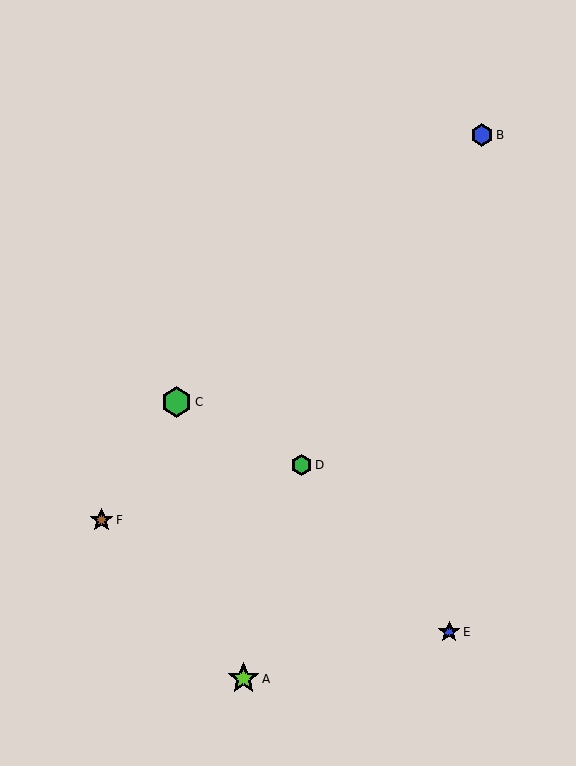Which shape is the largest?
The lime star (labeled A) is the largest.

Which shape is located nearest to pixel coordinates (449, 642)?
The blue star (labeled E) at (449, 632) is nearest to that location.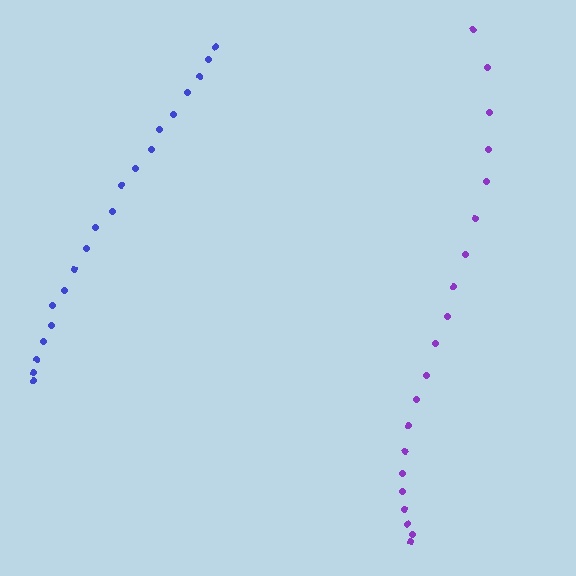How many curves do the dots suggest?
There are 2 distinct paths.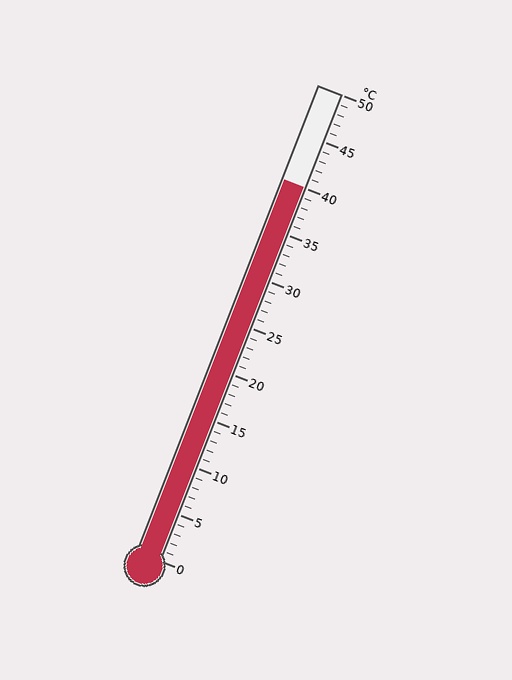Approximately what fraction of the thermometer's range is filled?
The thermometer is filled to approximately 80% of its range.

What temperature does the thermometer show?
The thermometer shows approximately 40°C.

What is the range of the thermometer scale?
The thermometer scale ranges from 0°C to 50°C.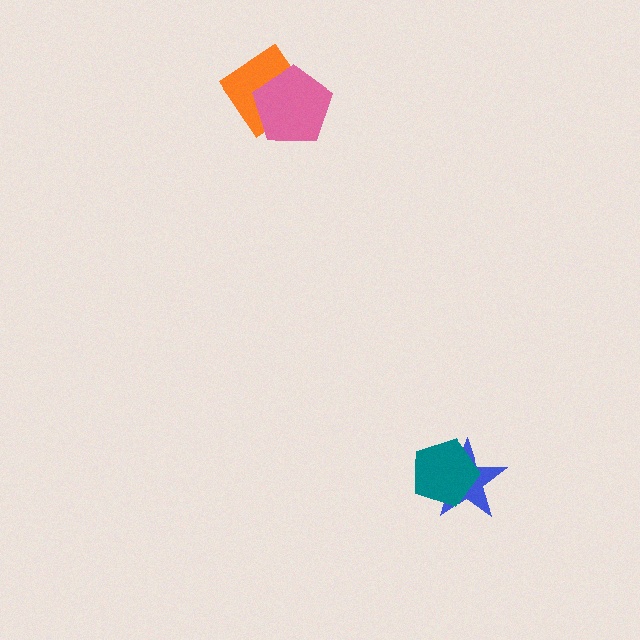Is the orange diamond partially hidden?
Yes, it is partially covered by another shape.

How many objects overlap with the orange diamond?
1 object overlaps with the orange diamond.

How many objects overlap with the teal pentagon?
1 object overlaps with the teal pentagon.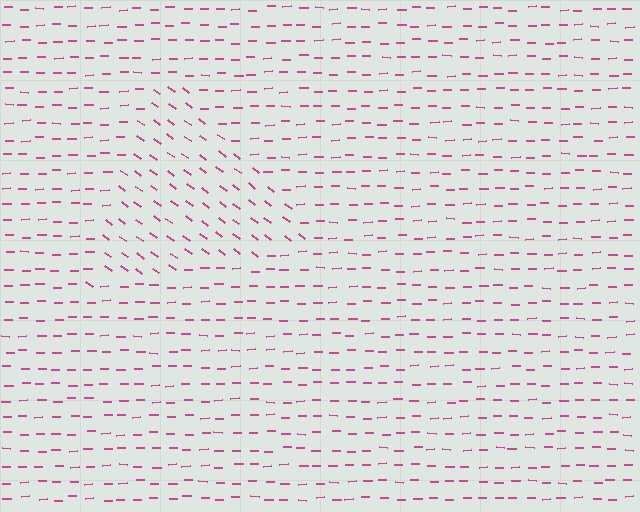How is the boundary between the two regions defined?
The boundary is defined purely by a change in line orientation (approximately 37 degrees difference). All lines are the same color and thickness.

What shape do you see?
I see a triangle.